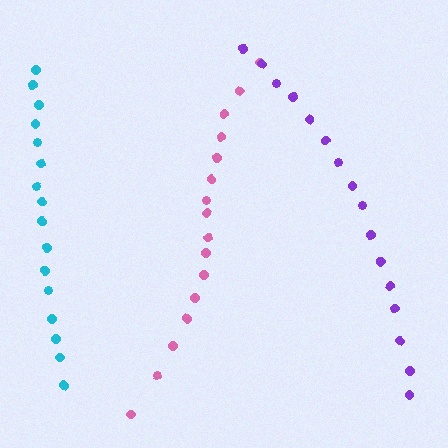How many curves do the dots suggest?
There are 3 distinct paths.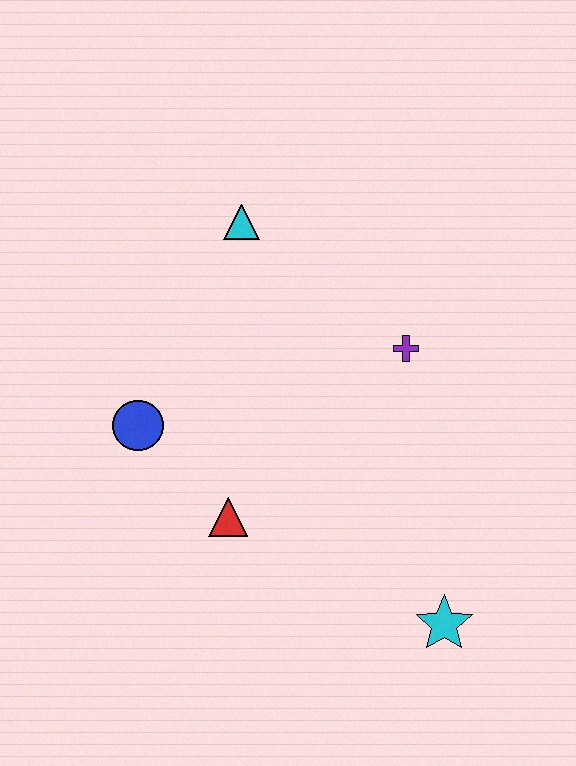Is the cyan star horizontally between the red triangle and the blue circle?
No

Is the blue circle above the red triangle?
Yes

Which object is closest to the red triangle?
The blue circle is closest to the red triangle.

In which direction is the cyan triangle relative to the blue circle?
The cyan triangle is above the blue circle.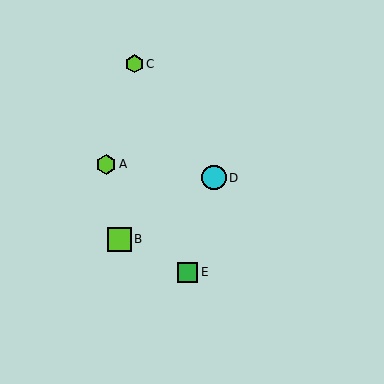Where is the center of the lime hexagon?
The center of the lime hexagon is at (106, 164).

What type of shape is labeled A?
Shape A is a lime hexagon.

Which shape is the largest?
The cyan circle (labeled D) is the largest.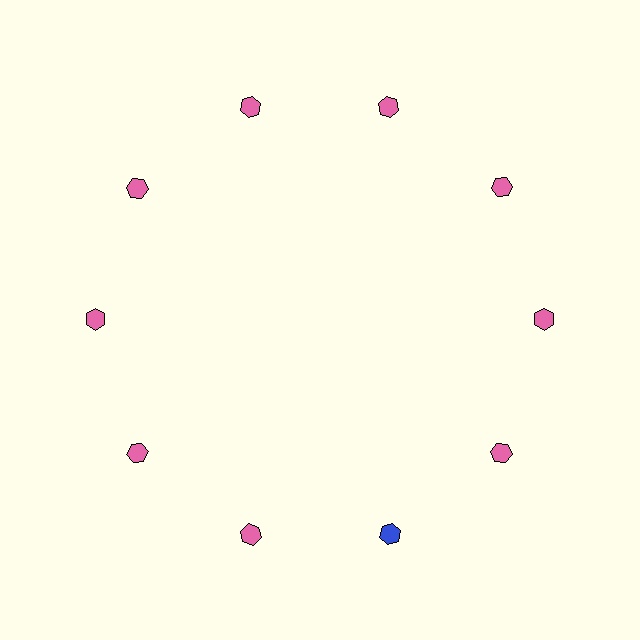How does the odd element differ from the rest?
It has a different color: blue instead of pink.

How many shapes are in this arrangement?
There are 10 shapes arranged in a ring pattern.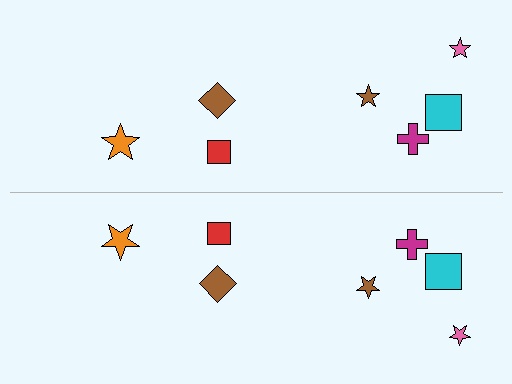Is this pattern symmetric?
Yes, this pattern has bilateral (reflection) symmetry.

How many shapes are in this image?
There are 14 shapes in this image.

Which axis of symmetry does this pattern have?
The pattern has a horizontal axis of symmetry running through the center of the image.